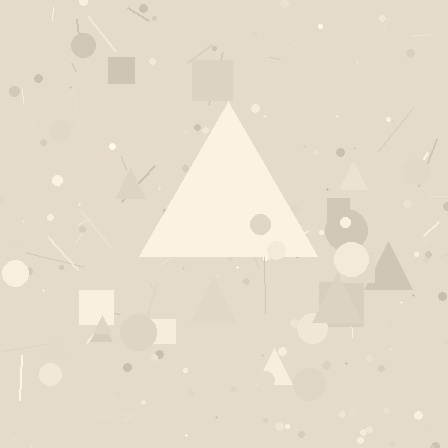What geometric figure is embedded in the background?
A triangle is embedded in the background.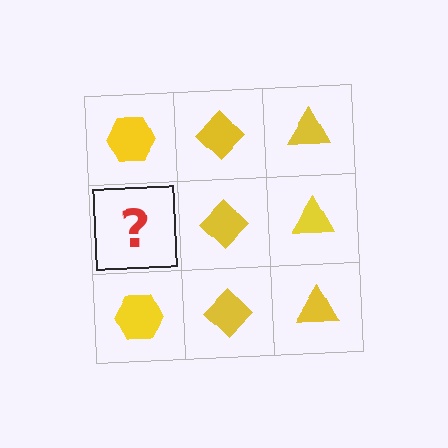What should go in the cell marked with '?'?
The missing cell should contain a yellow hexagon.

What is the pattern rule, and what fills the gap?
The rule is that each column has a consistent shape. The gap should be filled with a yellow hexagon.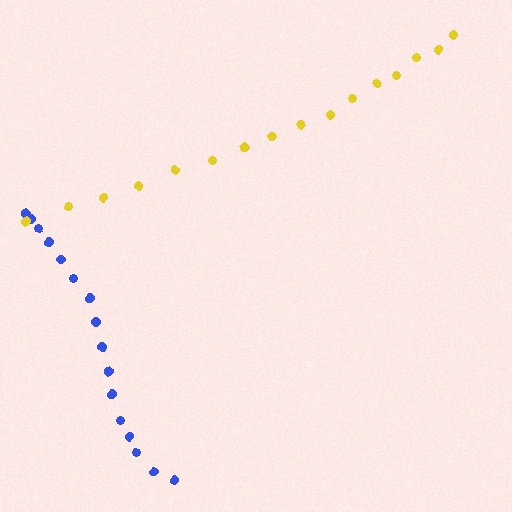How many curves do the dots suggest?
There are 2 distinct paths.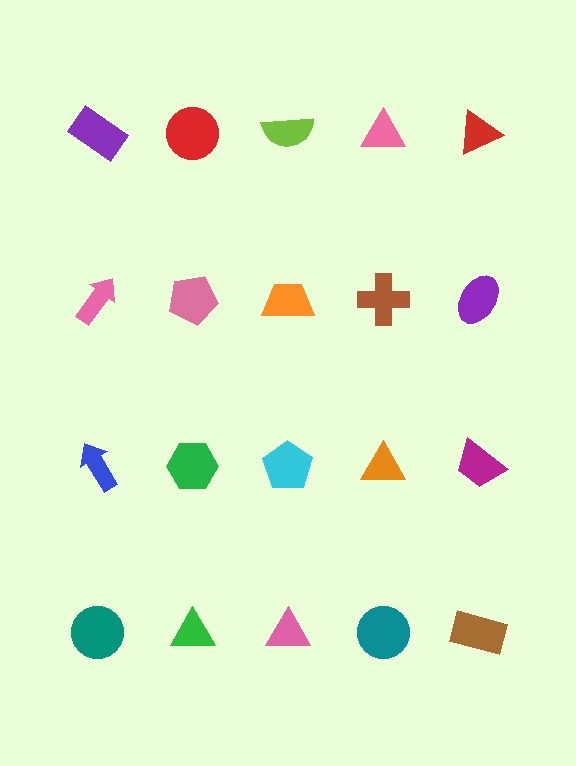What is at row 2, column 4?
A brown cross.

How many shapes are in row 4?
5 shapes.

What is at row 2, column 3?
An orange trapezoid.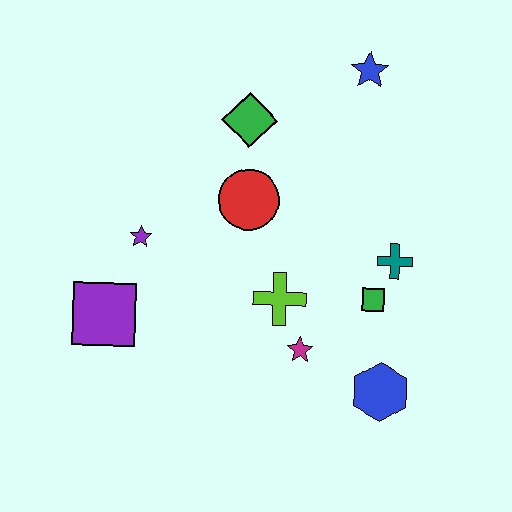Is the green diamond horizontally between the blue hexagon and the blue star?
No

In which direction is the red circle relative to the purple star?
The red circle is to the right of the purple star.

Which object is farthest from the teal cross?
The purple square is farthest from the teal cross.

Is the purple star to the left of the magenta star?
Yes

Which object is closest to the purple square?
The purple star is closest to the purple square.